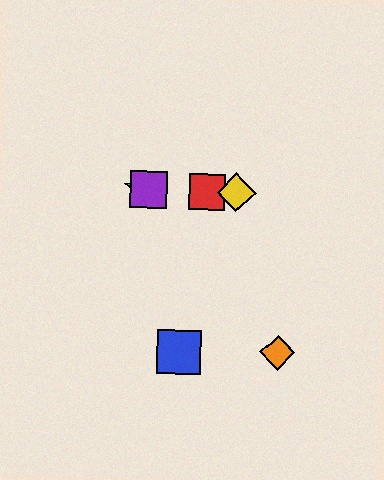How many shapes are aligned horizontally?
4 shapes (the red square, the green star, the yellow diamond, the purple square) are aligned horizontally.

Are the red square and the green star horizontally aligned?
Yes, both are at y≈192.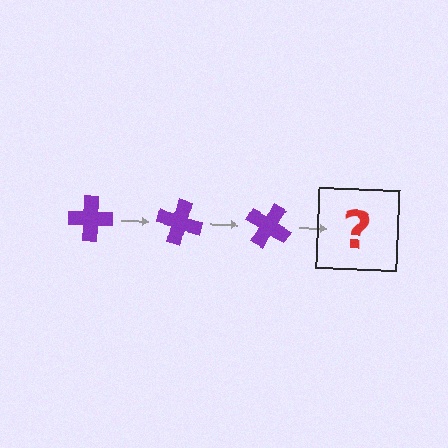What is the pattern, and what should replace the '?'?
The pattern is that the cross rotates 15 degrees each step. The '?' should be a purple cross rotated 45 degrees.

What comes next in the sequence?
The next element should be a purple cross rotated 45 degrees.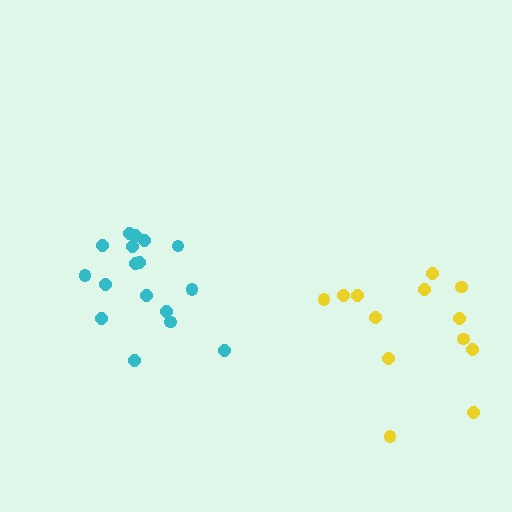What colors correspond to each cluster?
The clusters are colored: yellow, cyan.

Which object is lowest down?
The yellow cluster is bottommost.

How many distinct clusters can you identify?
There are 2 distinct clusters.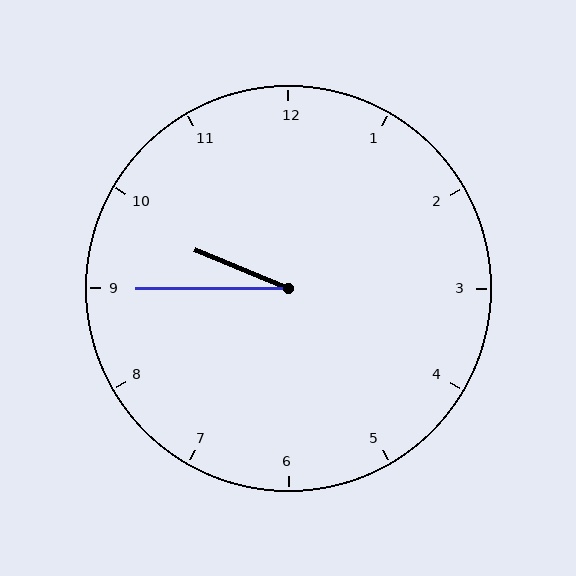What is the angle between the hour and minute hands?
Approximately 22 degrees.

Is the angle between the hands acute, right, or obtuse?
It is acute.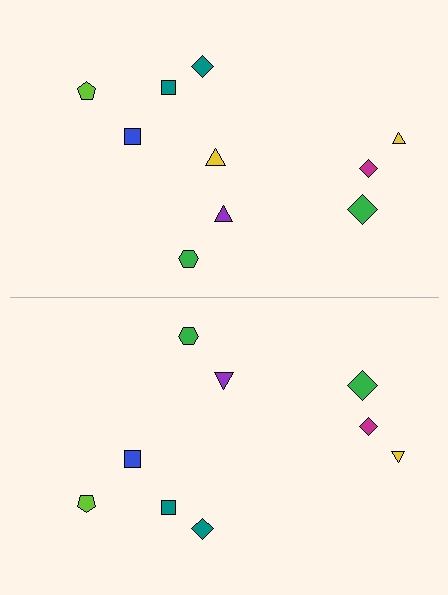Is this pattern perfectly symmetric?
No, the pattern is not perfectly symmetric. A yellow triangle is missing from the bottom side.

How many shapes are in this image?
There are 19 shapes in this image.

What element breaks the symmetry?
A yellow triangle is missing from the bottom side.